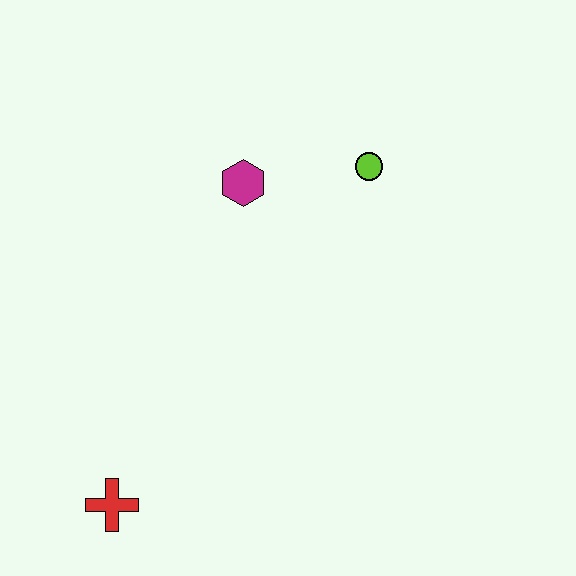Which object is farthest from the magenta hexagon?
The red cross is farthest from the magenta hexagon.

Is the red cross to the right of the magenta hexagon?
No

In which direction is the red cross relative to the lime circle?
The red cross is below the lime circle.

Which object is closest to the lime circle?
The magenta hexagon is closest to the lime circle.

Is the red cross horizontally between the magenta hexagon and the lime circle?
No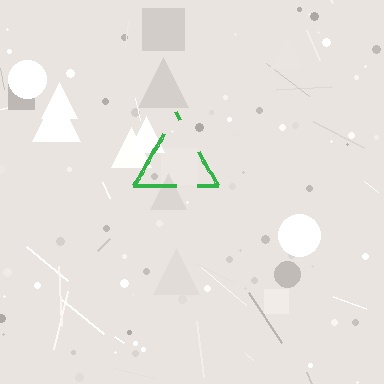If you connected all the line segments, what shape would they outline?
They would outline a triangle.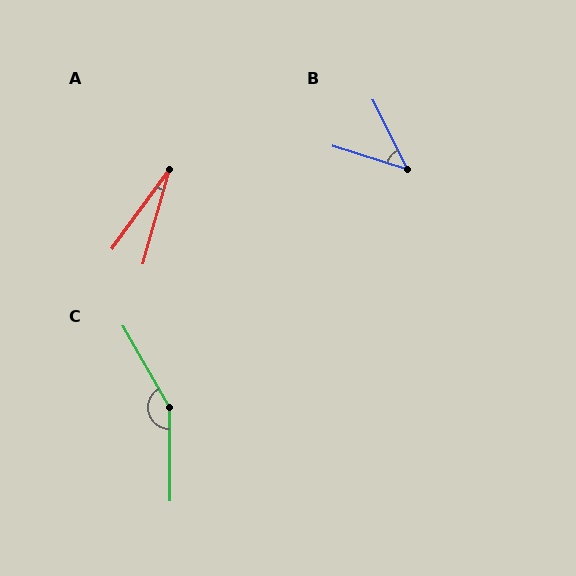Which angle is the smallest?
A, at approximately 20 degrees.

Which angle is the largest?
C, at approximately 151 degrees.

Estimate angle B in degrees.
Approximately 46 degrees.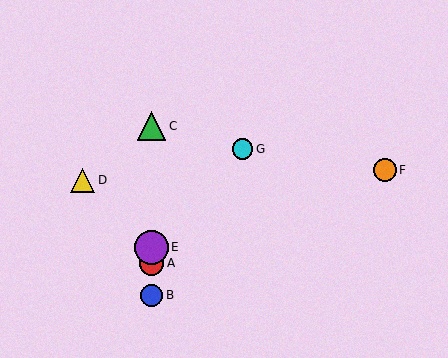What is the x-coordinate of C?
Object C is at x≈152.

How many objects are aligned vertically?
4 objects (A, B, C, E) are aligned vertically.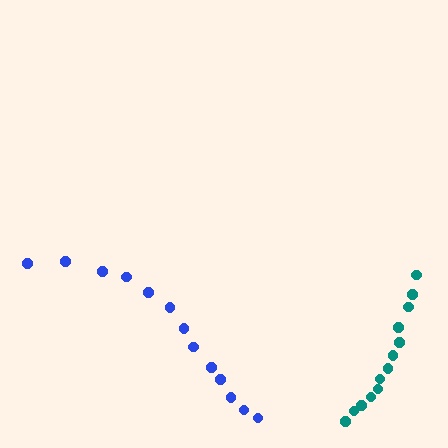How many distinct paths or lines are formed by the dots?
There are 2 distinct paths.